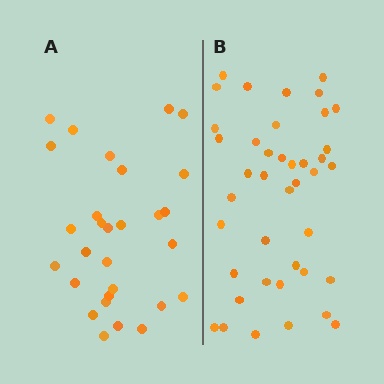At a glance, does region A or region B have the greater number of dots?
Region B (the right region) has more dots.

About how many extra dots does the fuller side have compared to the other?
Region B has roughly 12 or so more dots than region A.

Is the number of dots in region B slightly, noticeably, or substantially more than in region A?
Region B has noticeably more, but not dramatically so. The ratio is roughly 1.4 to 1.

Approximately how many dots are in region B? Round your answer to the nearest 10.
About 40 dots. (The exact count is 41, which rounds to 40.)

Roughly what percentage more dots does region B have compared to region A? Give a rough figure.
About 40% more.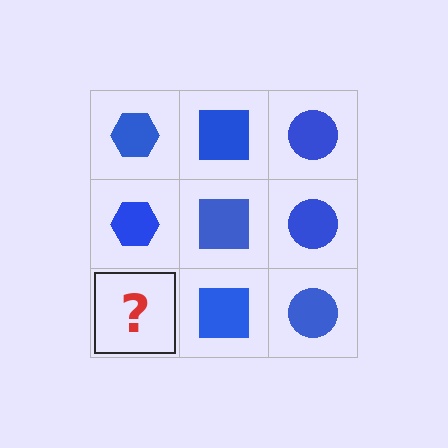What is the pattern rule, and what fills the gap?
The rule is that each column has a consistent shape. The gap should be filled with a blue hexagon.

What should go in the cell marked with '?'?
The missing cell should contain a blue hexagon.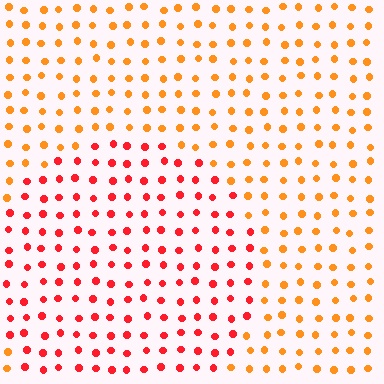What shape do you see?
I see a circle.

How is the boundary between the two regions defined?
The boundary is defined purely by a slight shift in hue (about 35 degrees). Spacing, size, and orientation are identical on both sides.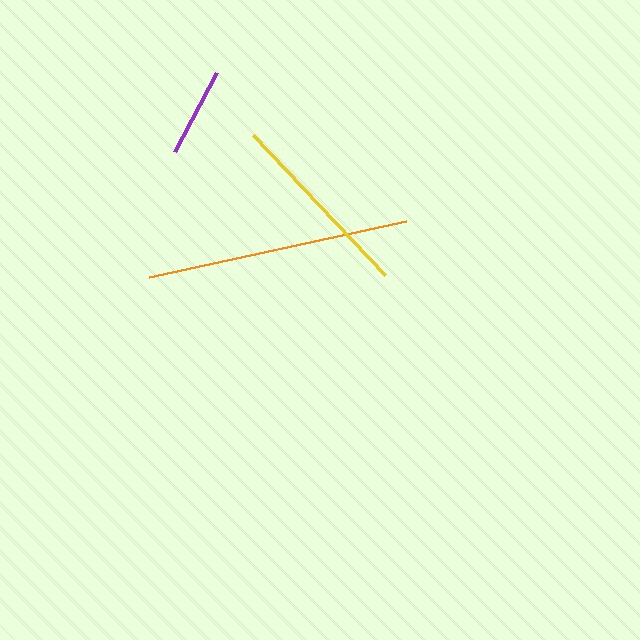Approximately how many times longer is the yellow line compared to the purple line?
The yellow line is approximately 2.2 times the length of the purple line.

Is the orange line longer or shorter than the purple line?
The orange line is longer than the purple line.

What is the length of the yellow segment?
The yellow segment is approximately 193 pixels long.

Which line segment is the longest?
The orange line is the longest at approximately 263 pixels.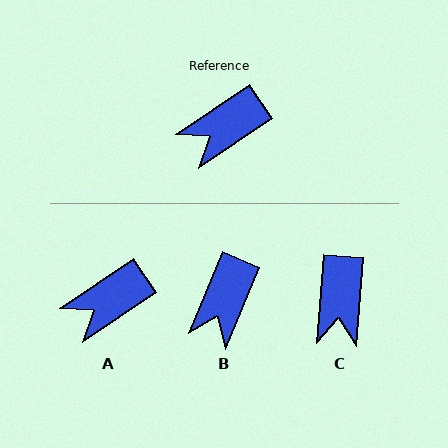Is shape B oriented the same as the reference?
No, it is off by about 33 degrees.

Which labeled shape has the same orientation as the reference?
A.